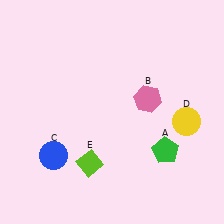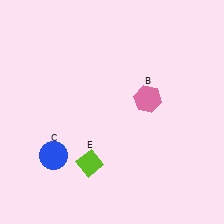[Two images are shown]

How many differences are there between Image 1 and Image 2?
There are 2 differences between the two images.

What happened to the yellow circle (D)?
The yellow circle (D) was removed in Image 2. It was in the bottom-right area of Image 1.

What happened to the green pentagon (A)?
The green pentagon (A) was removed in Image 2. It was in the bottom-right area of Image 1.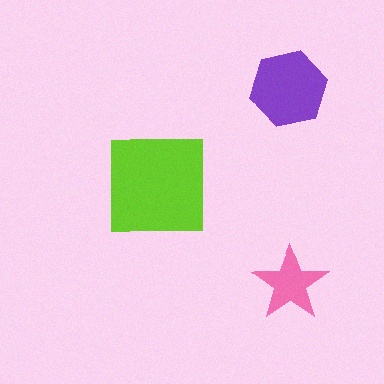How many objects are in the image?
There are 3 objects in the image.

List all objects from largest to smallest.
The lime square, the purple hexagon, the pink star.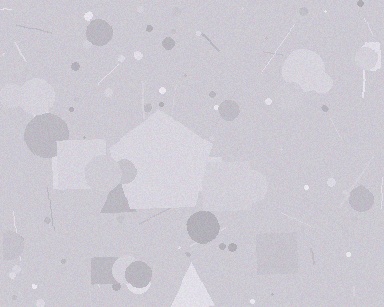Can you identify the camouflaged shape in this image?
The camouflaged shape is a pentagon.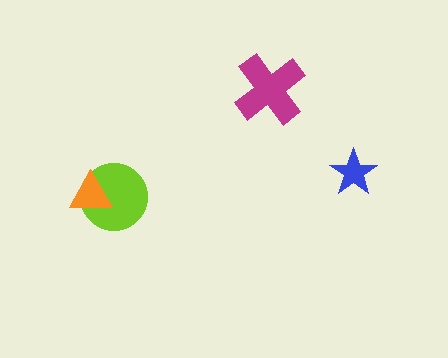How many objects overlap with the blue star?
0 objects overlap with the blue star.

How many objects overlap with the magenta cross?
0 objects overlap with the magenta cross.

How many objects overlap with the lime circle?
1 object overlaps with the lime circle.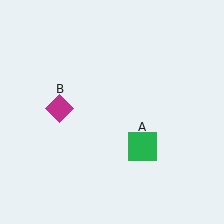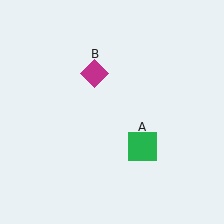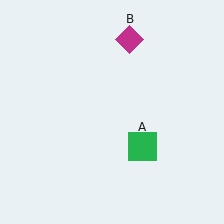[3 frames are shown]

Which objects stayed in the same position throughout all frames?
Green square (object A) remained stationary.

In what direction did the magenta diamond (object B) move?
The magenta diamond (object B) moved up and to the right.